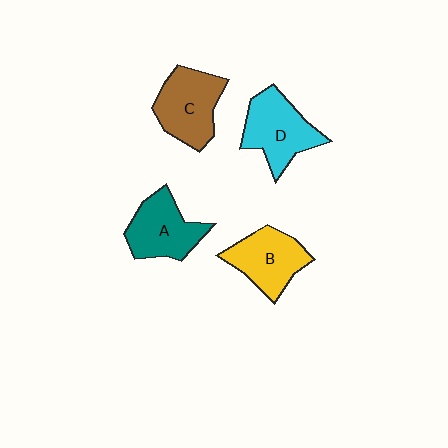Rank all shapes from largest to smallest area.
From largest to smallest: C (brown), D (cyan), B (yellow), A (teal).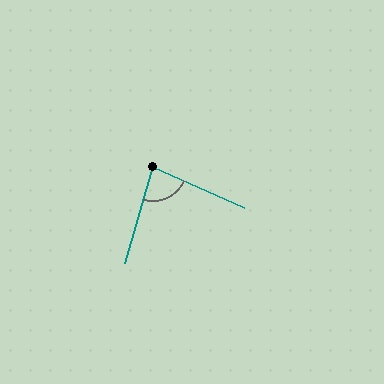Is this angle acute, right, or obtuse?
It is acute.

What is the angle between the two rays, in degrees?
Approximately 83 degrees.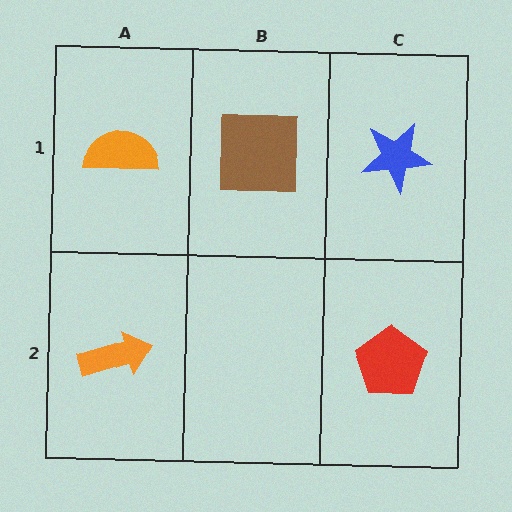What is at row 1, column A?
An orange semicircle.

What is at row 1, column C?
A blue star.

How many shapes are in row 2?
2 shapes.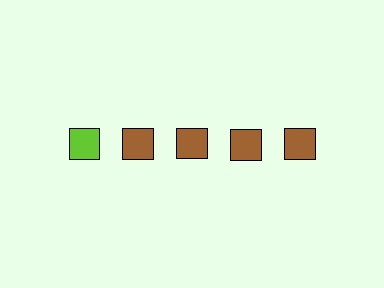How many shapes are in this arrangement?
There are 5 shapes arranged in a grid pattern.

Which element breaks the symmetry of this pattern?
The lime square in the top row, leftmost column breaks the symmetry. All other shapes are brown squares.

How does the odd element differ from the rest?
It has a different color: lime instead of brown.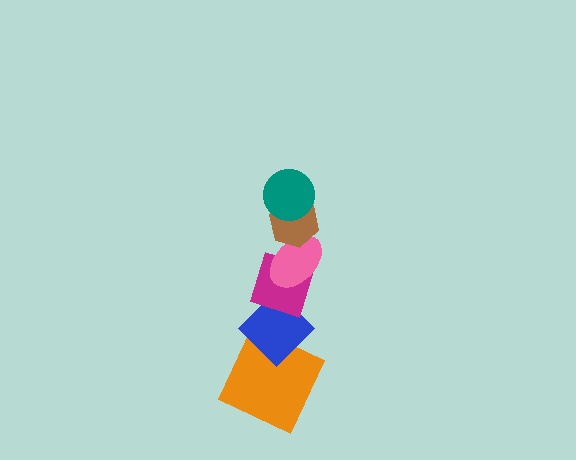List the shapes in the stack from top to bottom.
From top to bottom: the teal circle, the brown hexagon, the pink ellipse, the magenta diamond, the blue diamond, the orange square.